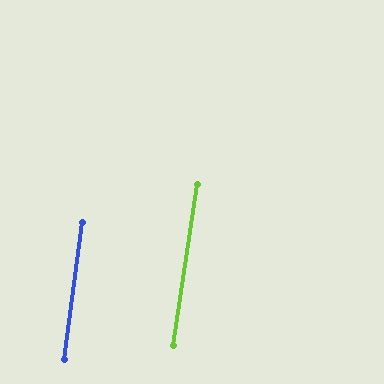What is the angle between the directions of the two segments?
Approximately 0 degrees.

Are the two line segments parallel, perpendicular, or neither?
Parallel — their directions differ by only 0.4°.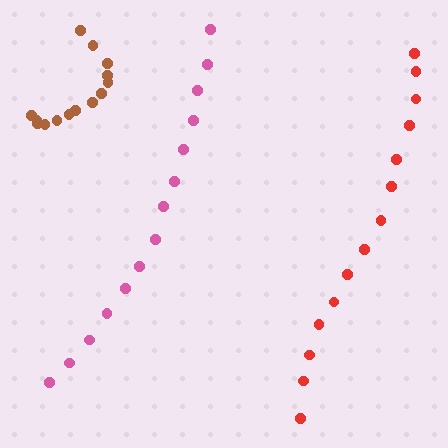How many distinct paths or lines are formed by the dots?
There are 3 distinct paths.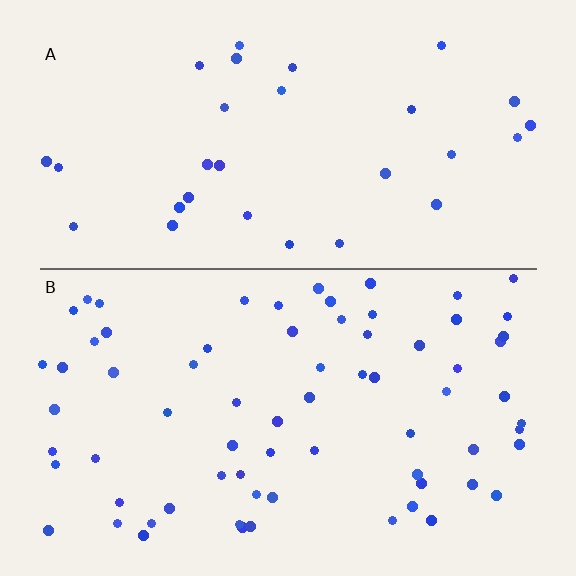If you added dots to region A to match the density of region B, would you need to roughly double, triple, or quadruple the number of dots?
Approximately double.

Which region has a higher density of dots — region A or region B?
B (the bottom).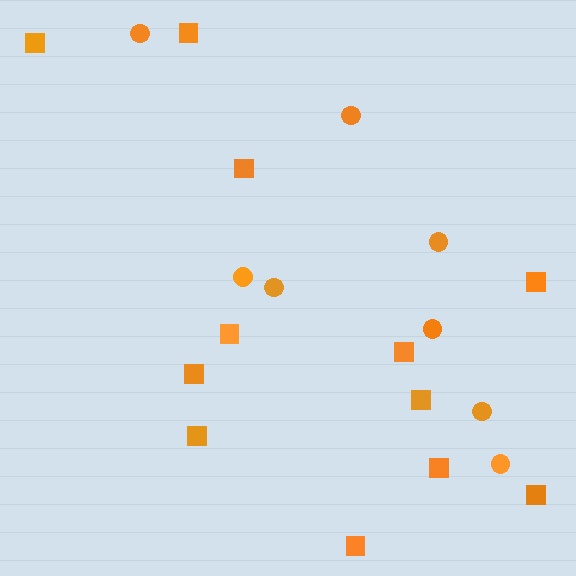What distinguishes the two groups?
There are 2 groups: one group of squares (12) and one group of circles (8).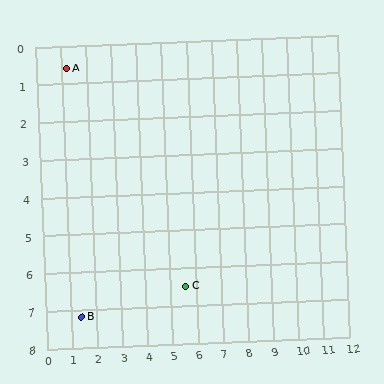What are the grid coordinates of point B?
Point B is at approximately (1.4, 7.2).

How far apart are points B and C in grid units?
Points B and C are about 4.3 grid units apart.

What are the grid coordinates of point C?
Point C is at approximately (5.6, 6.5).